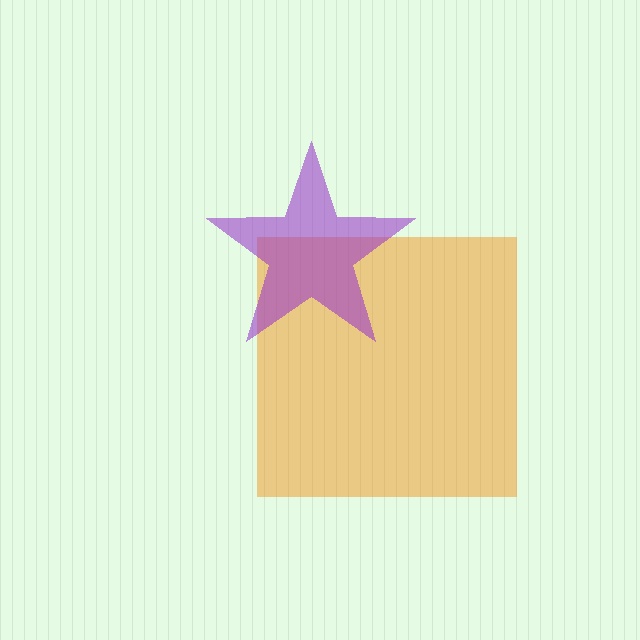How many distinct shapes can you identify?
There are 2 distinct shapes: an orange square, a purple star.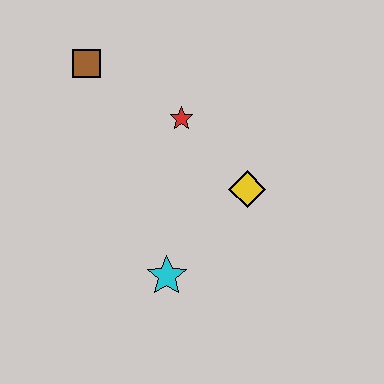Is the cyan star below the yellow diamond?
Yes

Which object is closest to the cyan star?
The yellow diamond is closest to the cyan star.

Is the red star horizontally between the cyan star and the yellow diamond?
Yes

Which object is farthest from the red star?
The cyan star is farthest from the red star.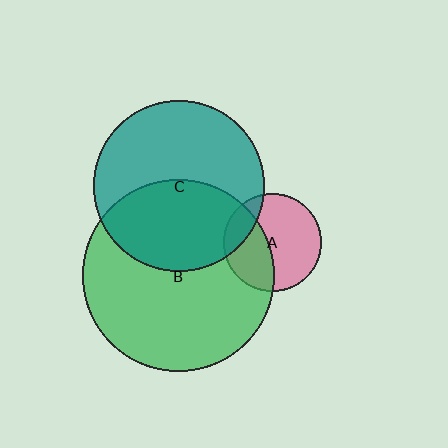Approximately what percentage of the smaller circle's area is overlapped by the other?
Approximately 45%.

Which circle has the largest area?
Circle B (green).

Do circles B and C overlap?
Yes.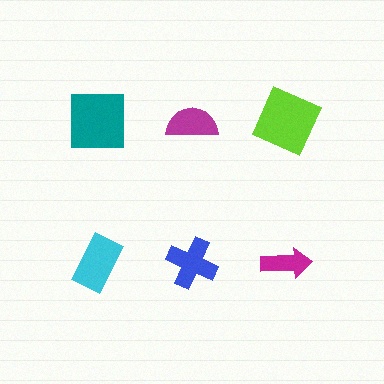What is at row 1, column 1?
A teal square.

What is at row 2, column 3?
A magenta arrow.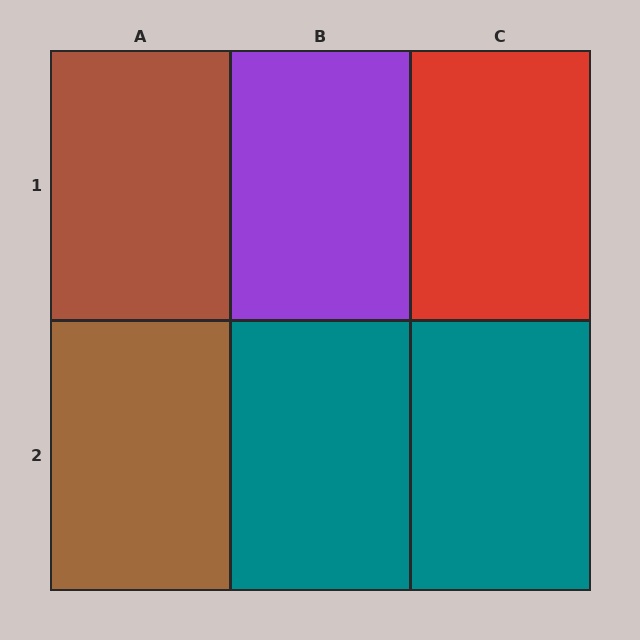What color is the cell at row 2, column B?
Teal.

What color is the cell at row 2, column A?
Brown.